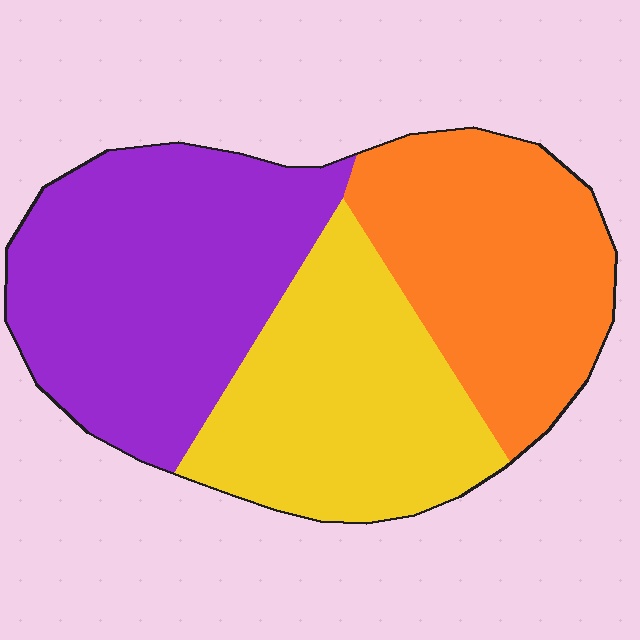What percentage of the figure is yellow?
Yellow covers 31% of the figure.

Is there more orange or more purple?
Purple.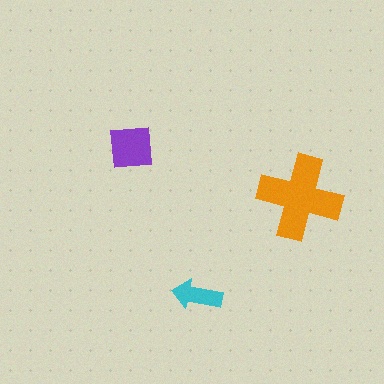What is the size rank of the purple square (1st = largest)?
2nd.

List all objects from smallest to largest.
The cyan arrow, the purple square, the orange cross.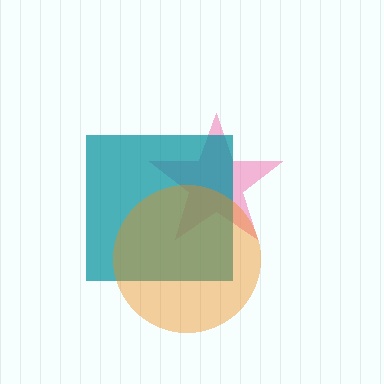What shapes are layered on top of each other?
The layered shapes are: a pink star, a teal square, an orange circle.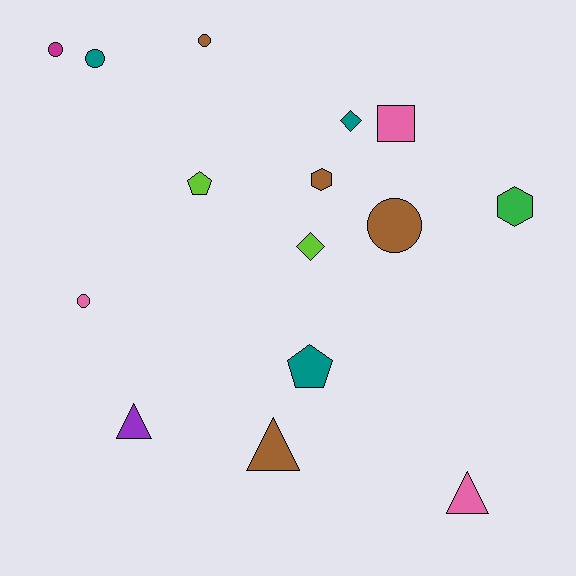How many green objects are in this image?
There is 1 green object.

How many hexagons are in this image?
There are 2 hexagons.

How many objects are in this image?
There are 15 objects.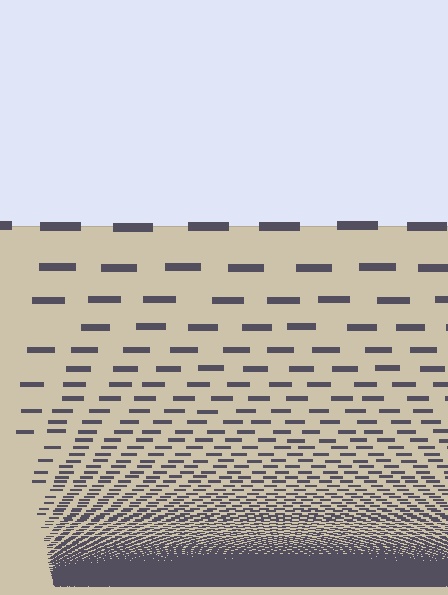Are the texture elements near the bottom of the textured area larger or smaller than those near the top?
Smaller. The gradient is inverted — elements near the bottom are smaller and denser.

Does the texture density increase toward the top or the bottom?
Density increases toward the bottom.